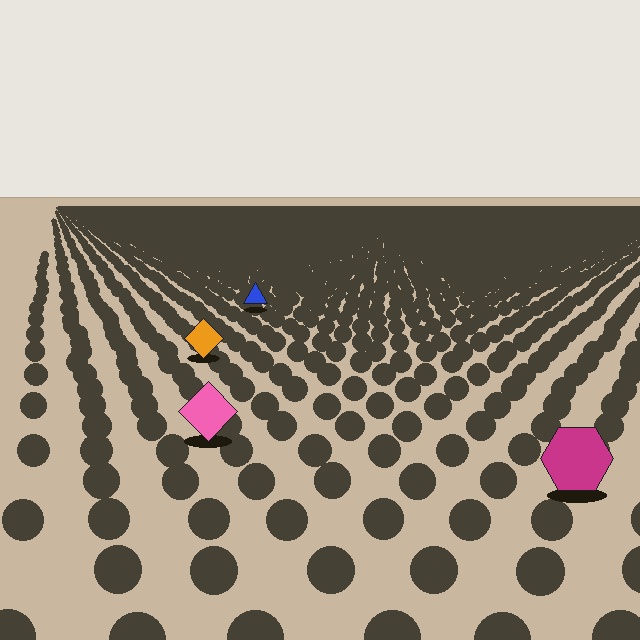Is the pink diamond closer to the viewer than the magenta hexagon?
No. The magenta hexagon is closer — you can tell from the texture gradient: the ground texture is coarser near it.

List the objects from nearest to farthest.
From nearest to farthest: the magenta hexagon, the pink diamond, the orange diamond, the blue triangle.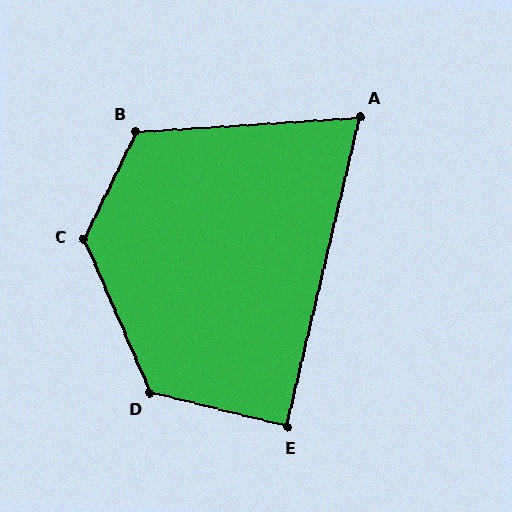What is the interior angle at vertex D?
Approximately 127 degrees (obtuse).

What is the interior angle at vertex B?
Approximately 119 degrees (obtuse).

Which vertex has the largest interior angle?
C, at approximately 131 degrees.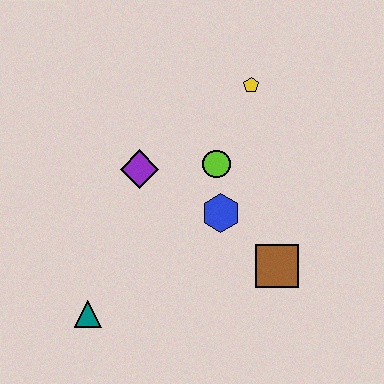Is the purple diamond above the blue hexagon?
Yes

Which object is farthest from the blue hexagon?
The teal triangle is farthest from the blue hexagon.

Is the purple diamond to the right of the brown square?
No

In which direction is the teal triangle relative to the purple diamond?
The teal triangle is below the purple diamond.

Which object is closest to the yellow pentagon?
The lime circle is closest to the yellow pentagon.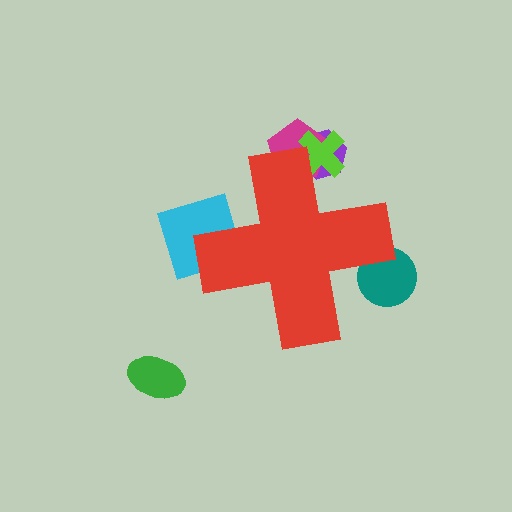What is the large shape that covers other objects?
A red cross.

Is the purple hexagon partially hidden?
Yes, the purple hexagon is partially hidden behind the red cross.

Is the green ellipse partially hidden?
No, the green ellipse is fully visible.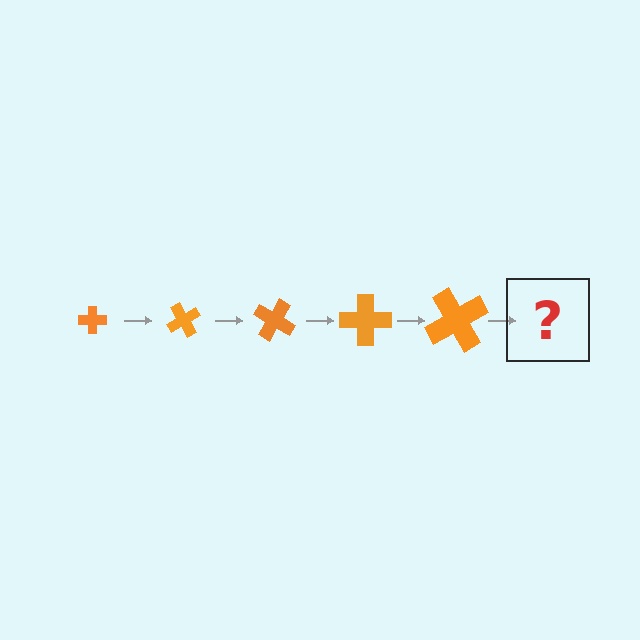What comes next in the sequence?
The next element should be a cross, larger than the previous one and rotated 300 degrees from the start.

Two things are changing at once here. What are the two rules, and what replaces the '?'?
The two rules are that the cross grows larger each step and it rotates 60 degrees each step. The '?' should be a cross, larger than the previous one and rotated 300 degrees from the start.